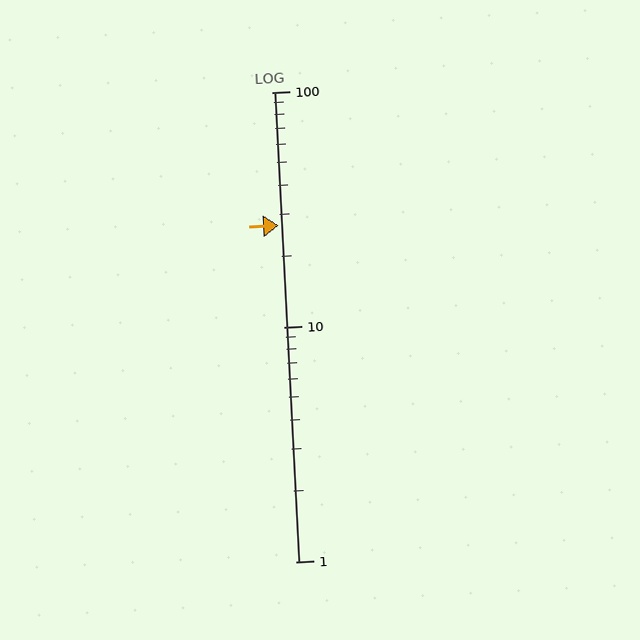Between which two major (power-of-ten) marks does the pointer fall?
The pointer is between 10 and 100.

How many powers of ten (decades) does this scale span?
The scale spans 2 decades, from 1 to 100.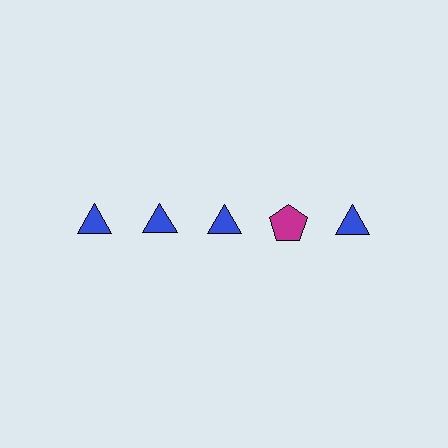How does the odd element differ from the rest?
It differs in both color (magenta instead of blue) and shape (pentagon instead of triangle).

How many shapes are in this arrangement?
There are 5 shapes arranged in a grid pattern.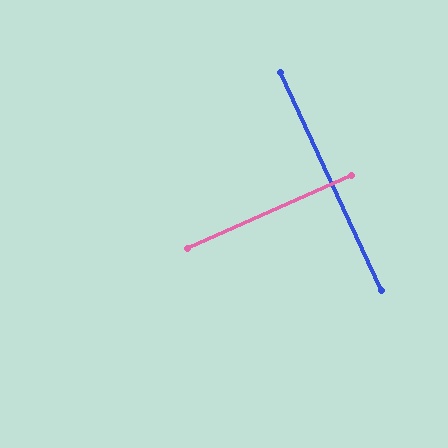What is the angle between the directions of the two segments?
Approximately 89 degrees.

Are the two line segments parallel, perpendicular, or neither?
Perpendicular — they meet at approximately 89°.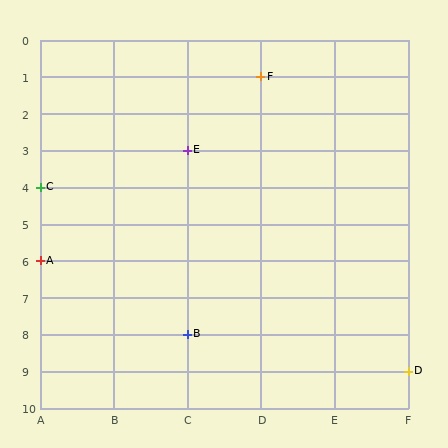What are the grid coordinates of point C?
Point C is at grid coordinates (A, 4).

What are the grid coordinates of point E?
Point E is at grid coordinates (C, 3).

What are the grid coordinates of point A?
Point A is at grid coordinates (A, 6).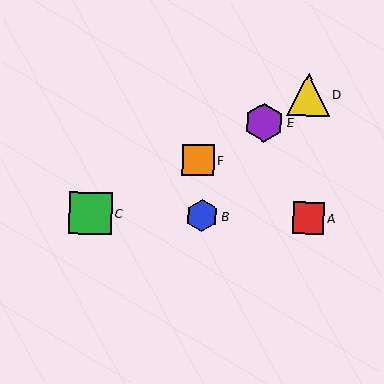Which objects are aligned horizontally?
Objects A, B, C are aligned horizontally.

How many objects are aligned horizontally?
3 objects (A, B, C) are aligned horizontally.